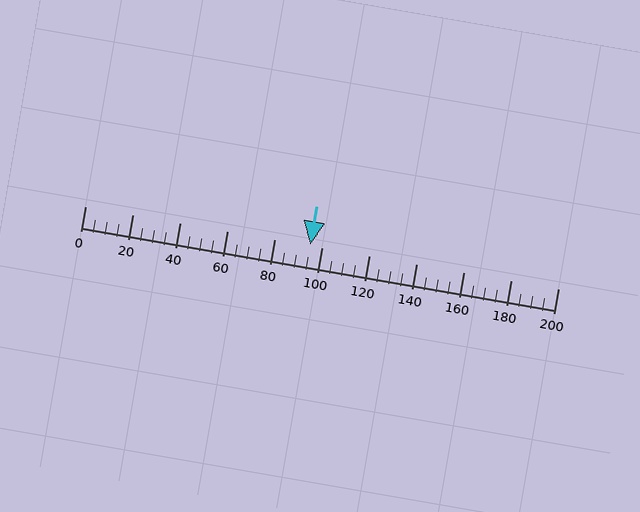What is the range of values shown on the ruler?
The ruler shows values from 0 to 200.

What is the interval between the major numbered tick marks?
The major tick marks are spaced 20 units apart.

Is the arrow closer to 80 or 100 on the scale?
The arrow is closer to 100.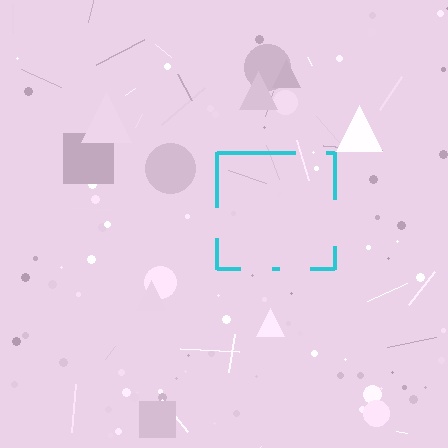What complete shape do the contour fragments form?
The contour fragments form a square.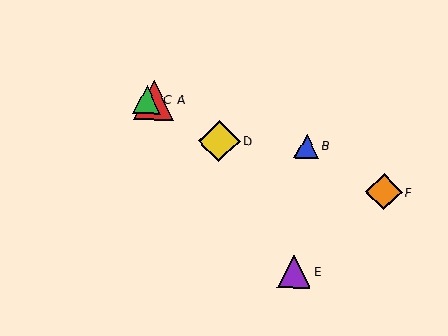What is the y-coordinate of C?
Object C is at y≈100.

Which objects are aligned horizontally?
Objects A, C are aligned horizontally.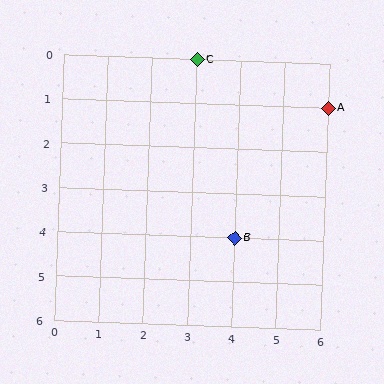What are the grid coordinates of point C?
Point C is at grid coordinates (3, 0).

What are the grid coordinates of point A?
Point A is at grid coordinates (6, 1).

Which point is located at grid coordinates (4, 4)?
Point B is at (4, 4).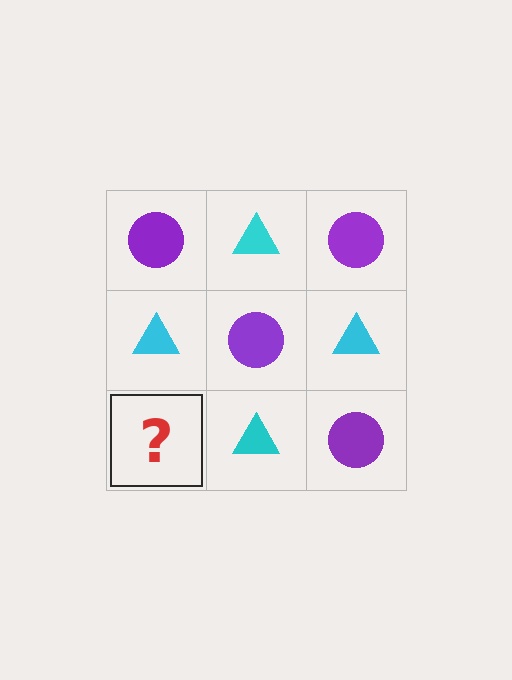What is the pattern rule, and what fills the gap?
The rule is that it alternates purple circle and cyan triangle in a checkerboard pattern. The gap should be filled with a purple circle.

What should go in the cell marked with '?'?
The missing cell should contain a purple circle.